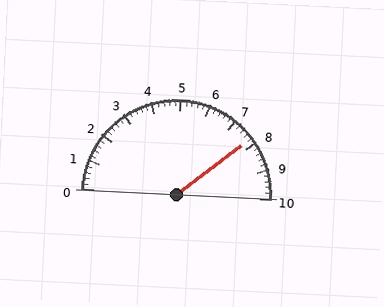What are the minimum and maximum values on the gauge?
The gauge ranges from 0 to 10.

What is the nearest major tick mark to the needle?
The nearest major tick mark is 8.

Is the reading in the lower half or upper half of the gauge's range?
The reading is in the upper half of the range (0 to 10).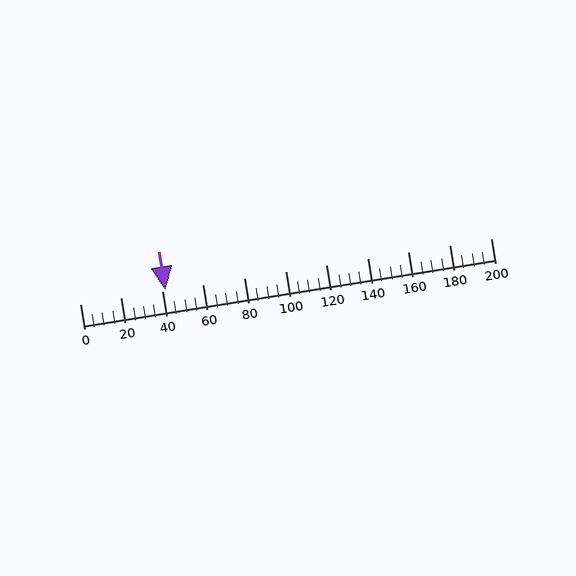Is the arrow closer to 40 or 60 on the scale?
The arrow is closer to 40.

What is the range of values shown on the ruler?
The ruler shows values from 0 to 200.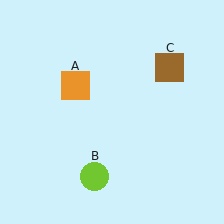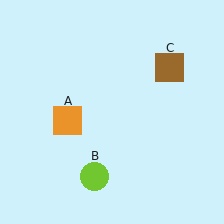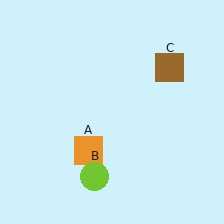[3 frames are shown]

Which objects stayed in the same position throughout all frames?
Lime circle (object B) and brown square (object C) remained stationary.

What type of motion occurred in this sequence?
The orange square (object A) rotated counterclockwise around the center of the scene.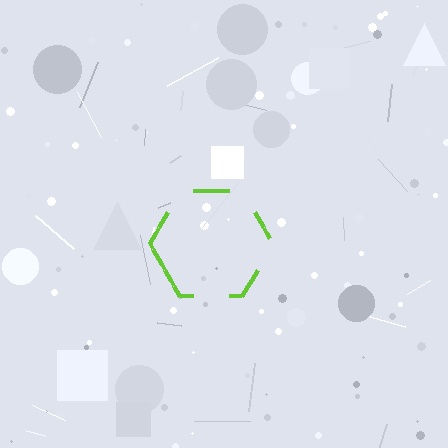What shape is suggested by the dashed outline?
The dashed outline suggests a hexagon.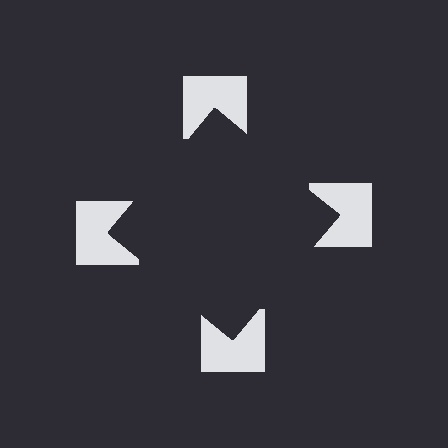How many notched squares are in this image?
There are 4 — one at each vertex of the illusory square.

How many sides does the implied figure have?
4 sides.